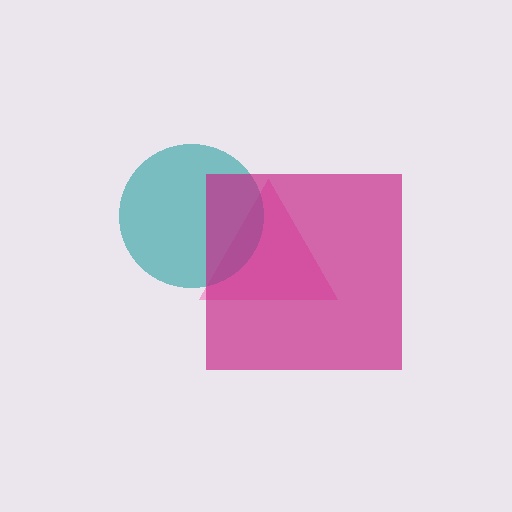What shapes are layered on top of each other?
The layered shapes are: a pink triangle, a teal circle, a magenta square.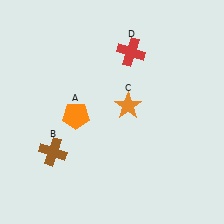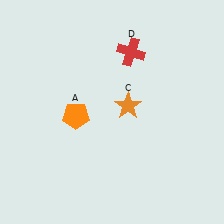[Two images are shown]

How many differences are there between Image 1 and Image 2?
There is 1 difference between the two images.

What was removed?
The brown cross (B) was removed in Image 2.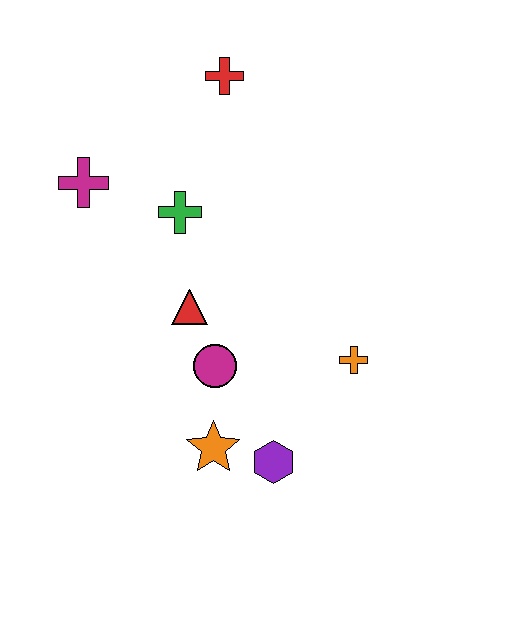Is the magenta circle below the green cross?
Yes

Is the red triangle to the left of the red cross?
Yes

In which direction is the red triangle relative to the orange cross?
The red triangle is to the left of the orange cross.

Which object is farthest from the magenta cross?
The purple hexagon is farthest from the magenta cross.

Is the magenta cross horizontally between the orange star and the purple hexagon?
No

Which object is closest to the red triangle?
The magenta circle is closest to the red triangle.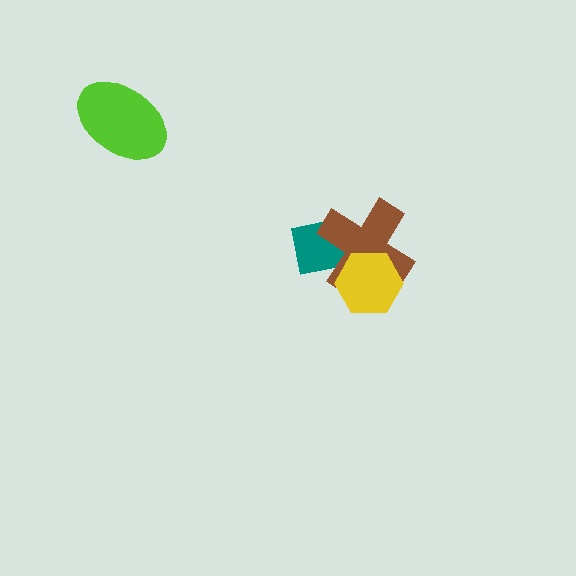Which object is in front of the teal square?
The brown cross is in front of the teal square.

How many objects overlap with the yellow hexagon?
1 object overlaps with the yellow hexagon.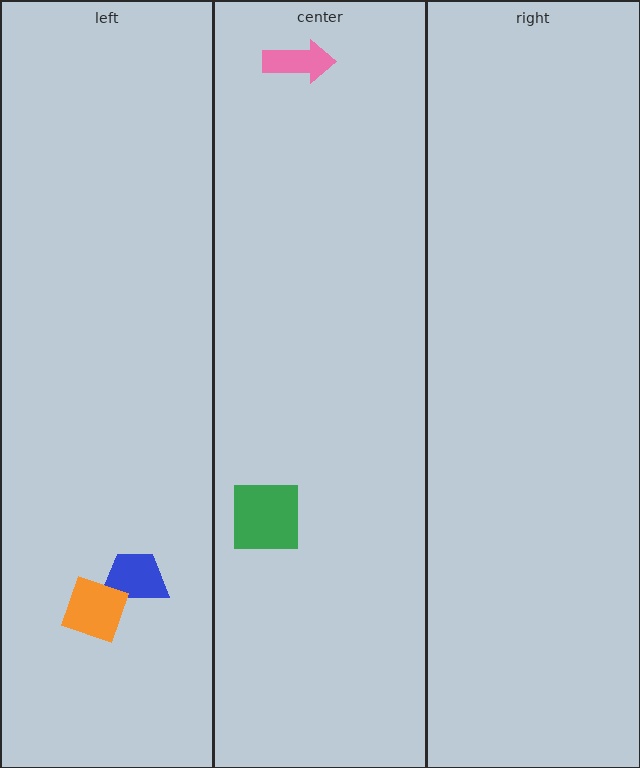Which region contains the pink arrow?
The center region.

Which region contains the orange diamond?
The left region.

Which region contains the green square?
The center region.